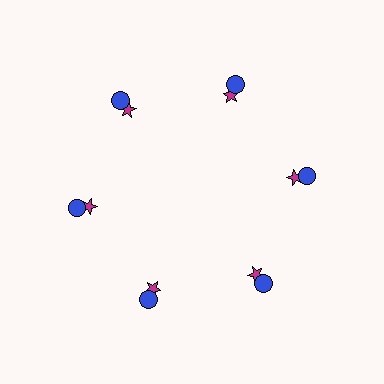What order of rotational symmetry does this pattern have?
This pattern has 6-fold rotational symmetry.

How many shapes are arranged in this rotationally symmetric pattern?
There are 12 shapes, arranged in 6 groups of 2.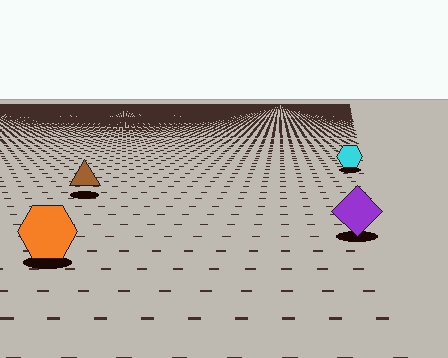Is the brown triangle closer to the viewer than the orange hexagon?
No. The orange hexagon is closer — you can tell from the texture gradient: the ground texture is coarser near it.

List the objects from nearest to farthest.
From nearest to farthest: the orange hexagon, the purple diamond, the brown triangle, the cyan hexagon.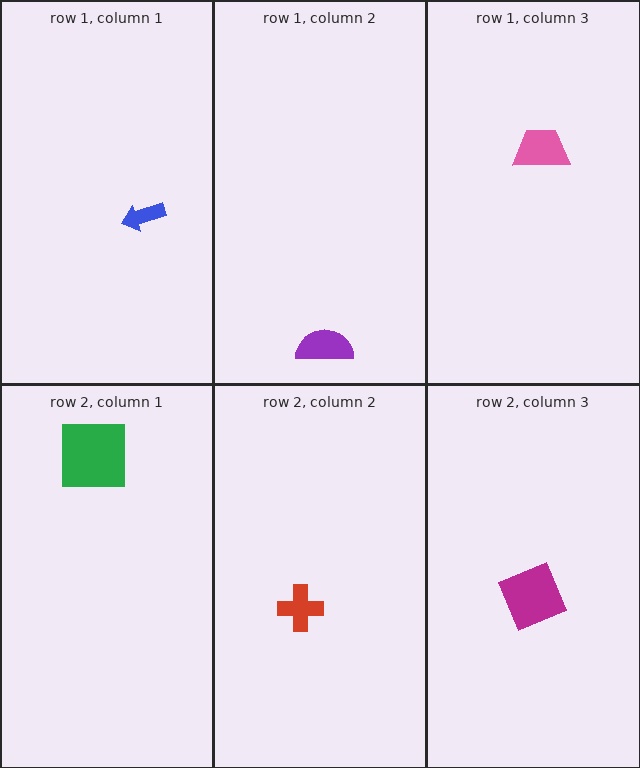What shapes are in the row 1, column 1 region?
The blue arrow.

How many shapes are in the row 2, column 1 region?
1.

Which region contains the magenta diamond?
The row 2, column 3 region.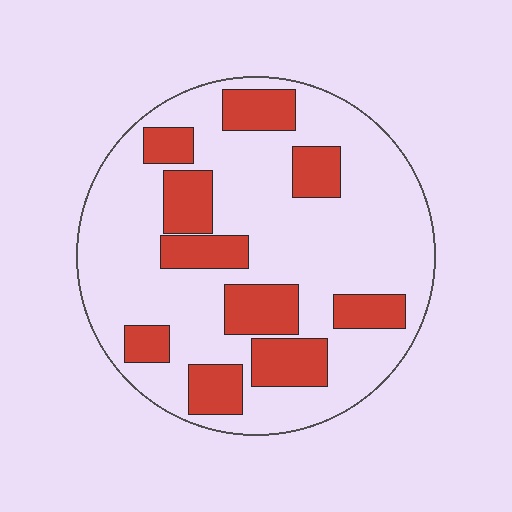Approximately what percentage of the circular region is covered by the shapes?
Approximately 30%.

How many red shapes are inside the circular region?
10.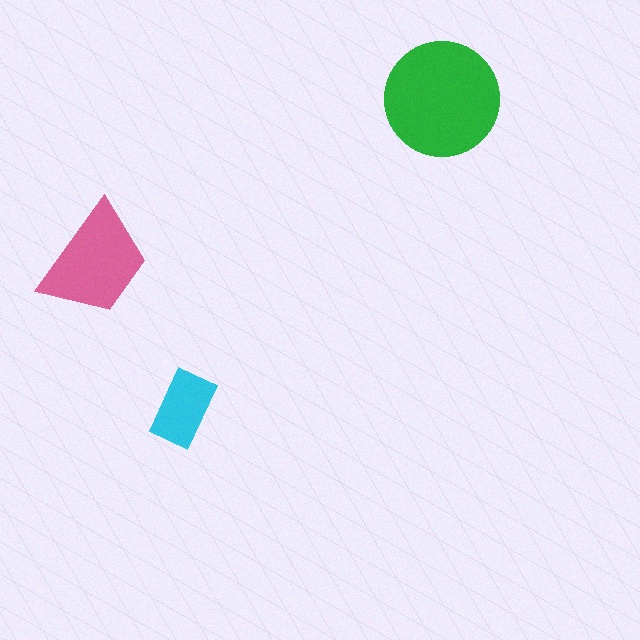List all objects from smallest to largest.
The cyan rectangle, the pink trapezoid, the green circle.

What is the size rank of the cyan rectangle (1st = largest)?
3rd.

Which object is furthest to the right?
The green circle is rightmost.